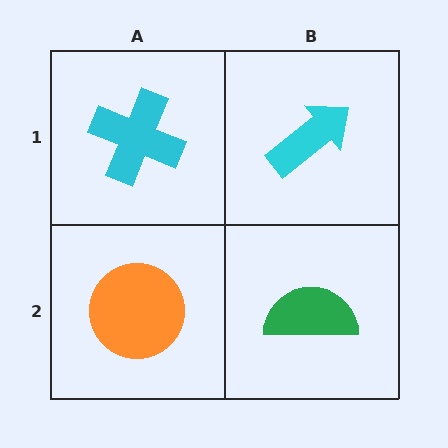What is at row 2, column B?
A green semicircle.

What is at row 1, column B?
A cyan arrow.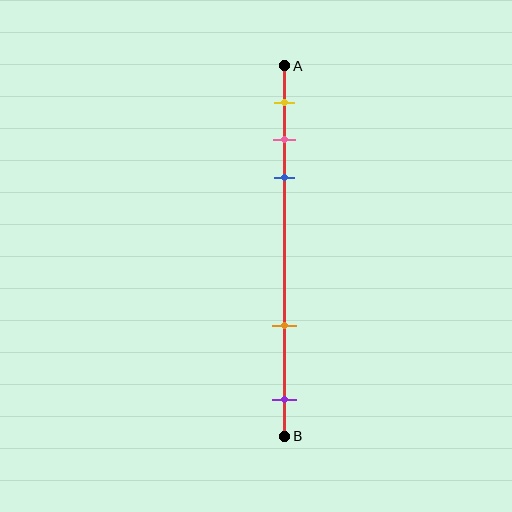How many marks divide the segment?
There are 5 marks dividing the segment.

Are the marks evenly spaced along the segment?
No, the marks are not evenly spaced.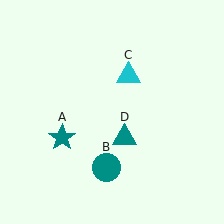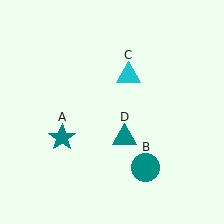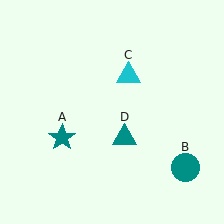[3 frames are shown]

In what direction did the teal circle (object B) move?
The teal circle (object B) moved right.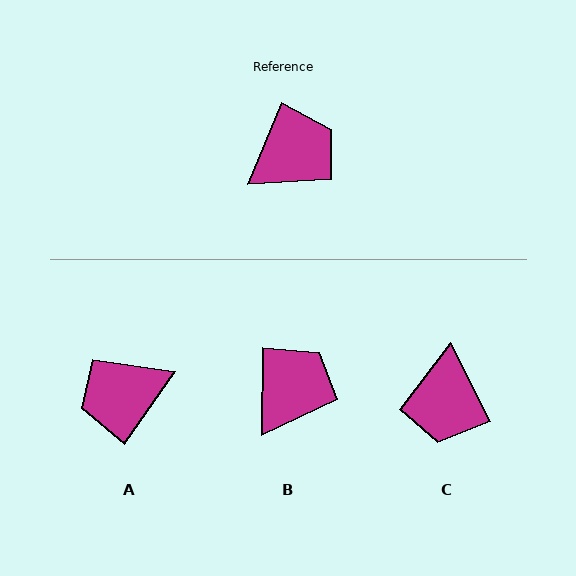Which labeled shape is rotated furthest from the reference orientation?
A, about 168 degrees away.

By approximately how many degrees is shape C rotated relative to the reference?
Approximately 130 degrees clockwise.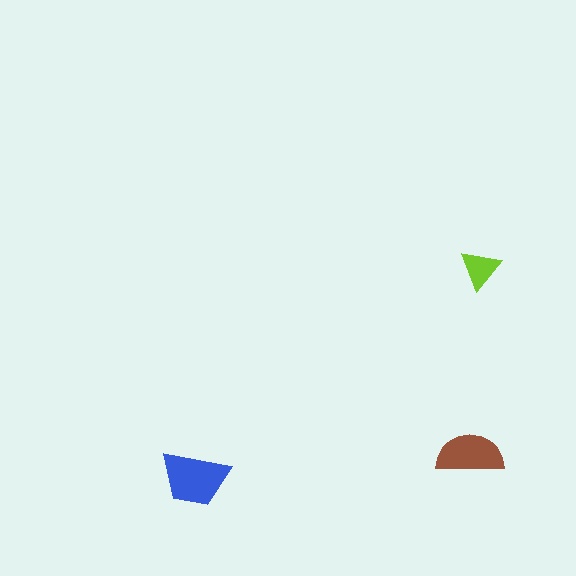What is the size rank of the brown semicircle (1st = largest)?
2nd.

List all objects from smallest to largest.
The lime triangle, the brown semicircle, the blue trapezoid.